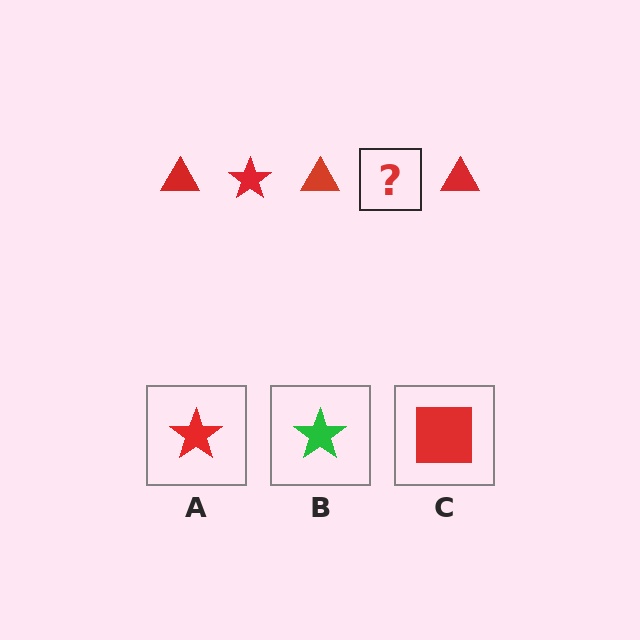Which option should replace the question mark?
Option A.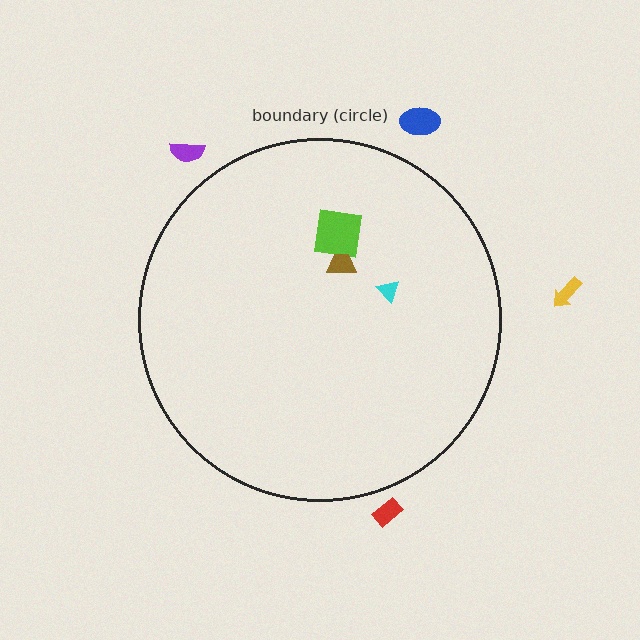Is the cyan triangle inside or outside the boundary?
Inside.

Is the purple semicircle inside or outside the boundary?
Outside.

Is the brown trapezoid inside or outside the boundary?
Inside.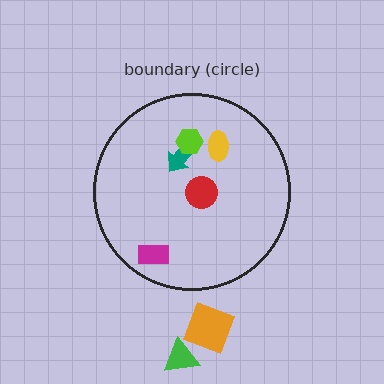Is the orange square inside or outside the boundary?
Outside.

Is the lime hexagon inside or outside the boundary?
Inside.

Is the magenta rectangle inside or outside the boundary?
Inside.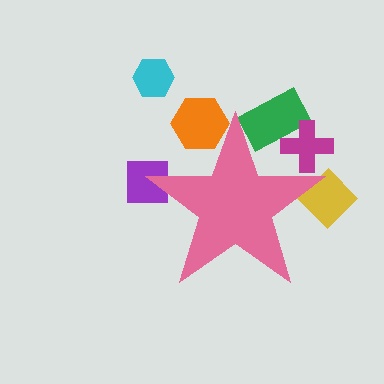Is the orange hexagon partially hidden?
Yes, the orange hexagon is partially hidden behind the pink star.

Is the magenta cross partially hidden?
Yes, the magenta cross is partially hidden behind the pink star.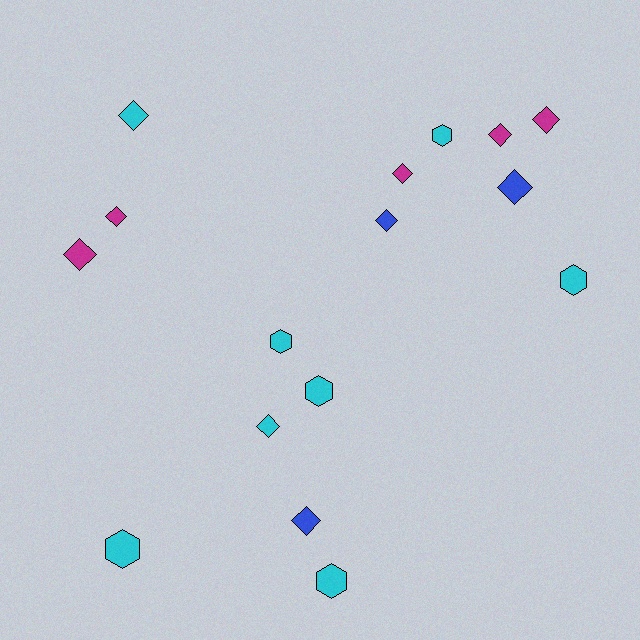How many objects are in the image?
There are 16 objects.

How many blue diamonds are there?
There are 3 blue diamonds.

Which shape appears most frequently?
Diamond, with 10 objects.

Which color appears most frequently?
Cyan, with 8 objects.